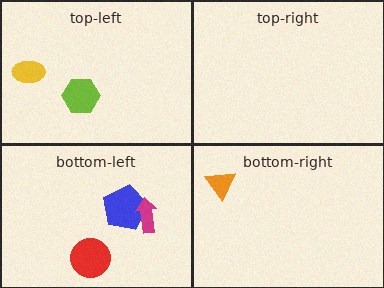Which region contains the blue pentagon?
The bottom-left region.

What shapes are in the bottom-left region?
The blue pentagon, the magenta arrow, the red circle.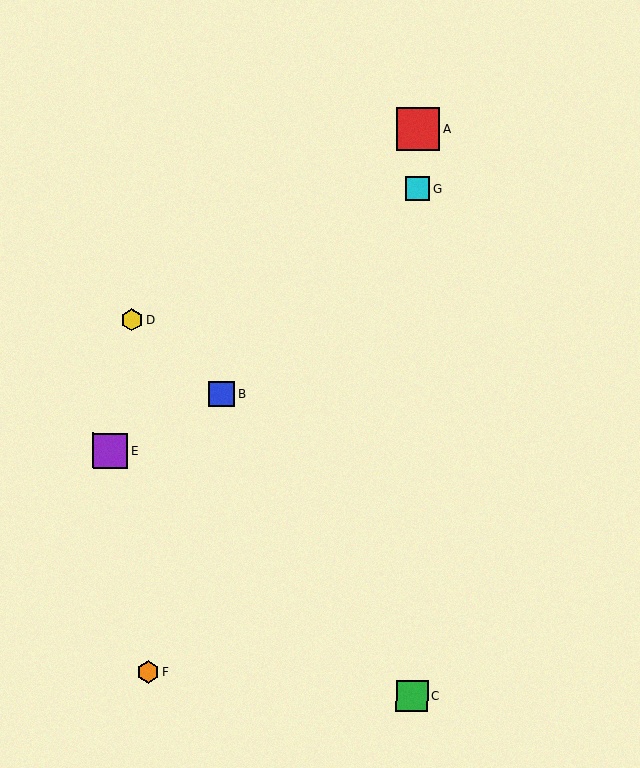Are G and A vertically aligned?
Yes, both are at x≈418.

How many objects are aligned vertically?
3 objects (A, C, G) are aligned vertically.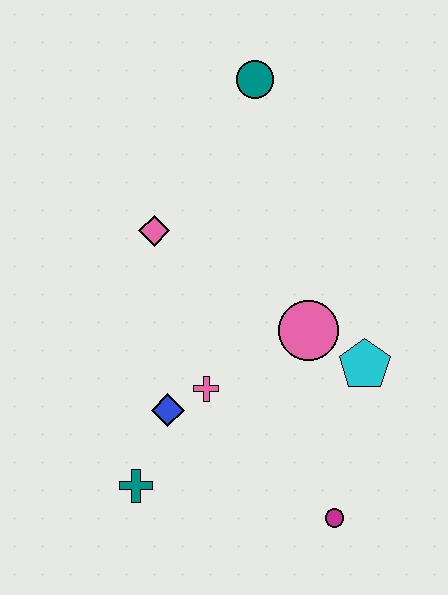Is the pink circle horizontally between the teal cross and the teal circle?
No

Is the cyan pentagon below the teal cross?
No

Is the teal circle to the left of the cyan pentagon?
Yes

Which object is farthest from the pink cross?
The teal circle is farthest from the pink cross.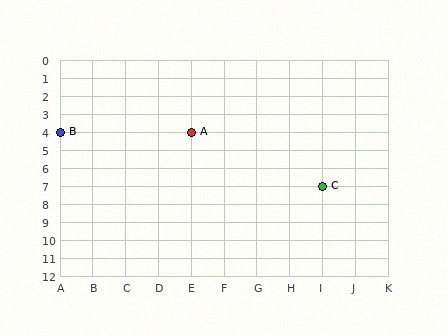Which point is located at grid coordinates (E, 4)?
Point A is at (E, 4).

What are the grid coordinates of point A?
Point A is at grid coordinates (E, 4).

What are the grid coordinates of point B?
Point B is at grid coordinates (A, 4).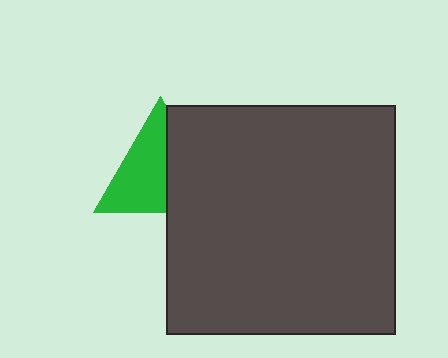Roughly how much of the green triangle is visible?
About half of it is visible (roughly 57%).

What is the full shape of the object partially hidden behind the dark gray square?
The partially hidden object is a green triangle.